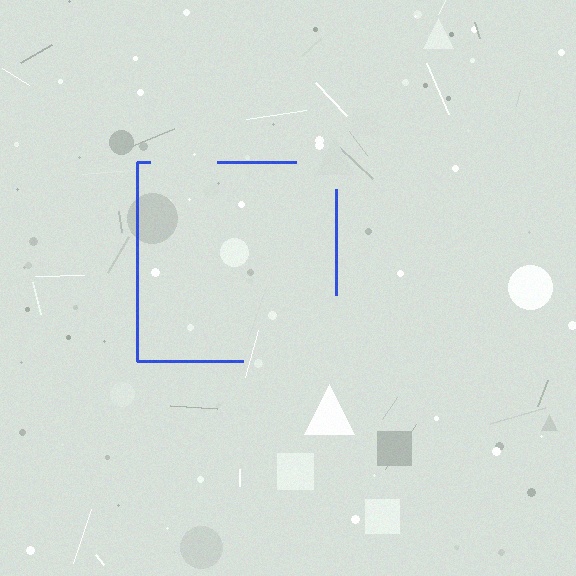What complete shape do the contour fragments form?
The contour fragments form a square.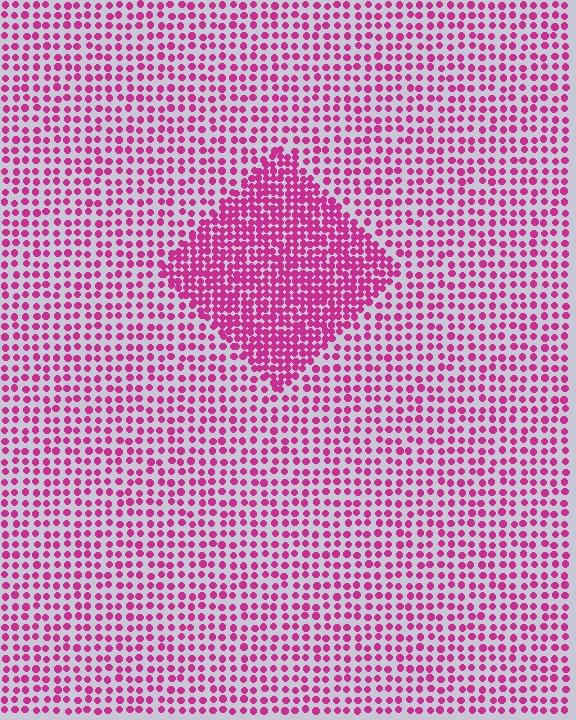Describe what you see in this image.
The image contains small magenta elements arranged at two different densities. A diamond-shaped region is visible where the elements are more densely packed than the surrounding area.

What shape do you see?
I see a diamond.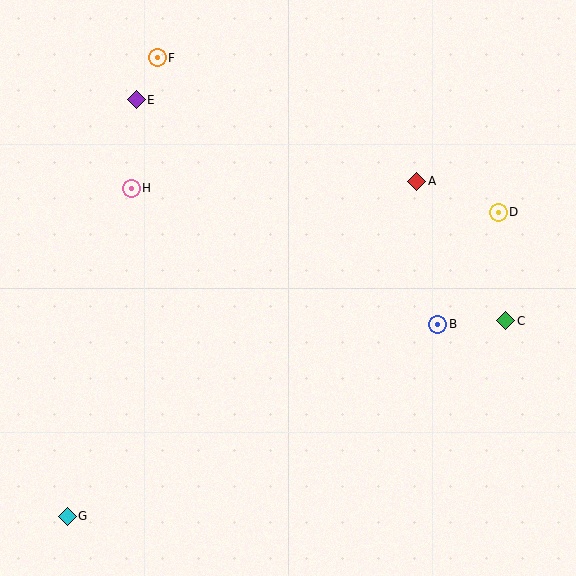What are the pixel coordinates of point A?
Point A is at (417, 181).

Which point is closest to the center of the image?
Point B at (438, 324) is closest to the center.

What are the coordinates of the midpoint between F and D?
The midpoint between F and D is at (328, 135).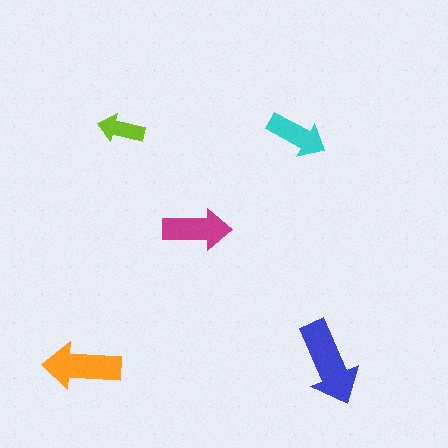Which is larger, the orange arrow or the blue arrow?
The blue one.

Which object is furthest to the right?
The blue arrow is rightmost.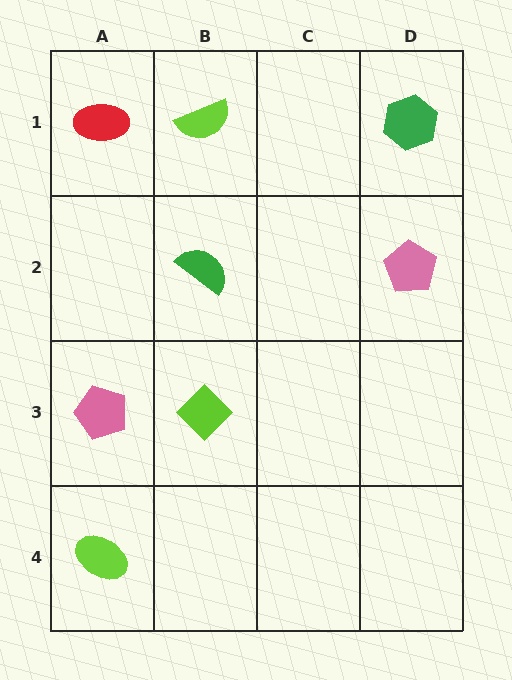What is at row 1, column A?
A red ellipse.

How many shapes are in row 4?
1 shape.